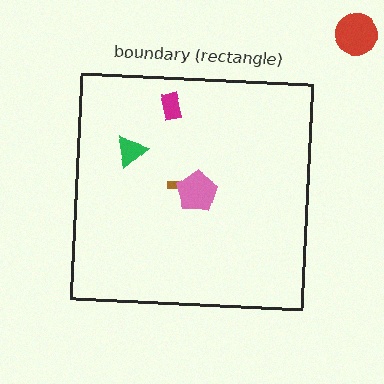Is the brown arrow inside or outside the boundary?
Inside.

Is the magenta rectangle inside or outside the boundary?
Inside.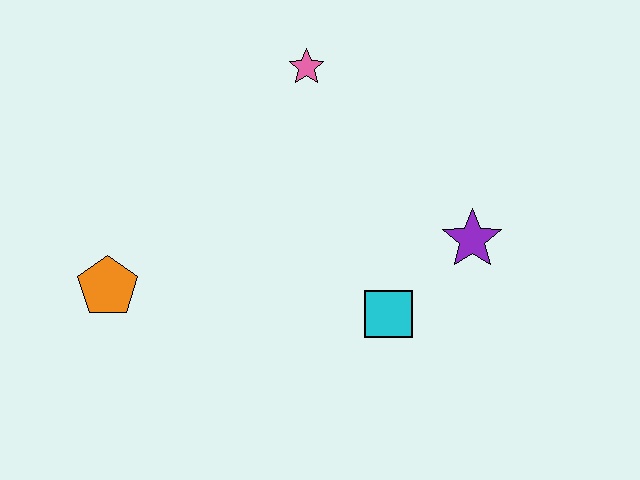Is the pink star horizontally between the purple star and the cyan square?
No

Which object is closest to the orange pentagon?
The cyan square is closest to the orange pentagon.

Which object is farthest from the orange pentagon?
The purple star is farthest from the orange pentagon.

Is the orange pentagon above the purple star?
No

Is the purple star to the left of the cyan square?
No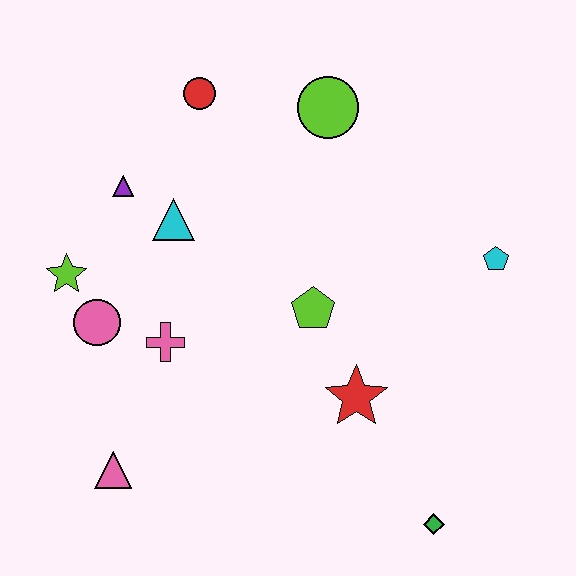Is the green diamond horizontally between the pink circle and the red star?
No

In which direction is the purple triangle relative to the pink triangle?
The purple triangle is above the pink triangle.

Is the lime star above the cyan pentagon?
No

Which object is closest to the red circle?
The purple triangle is closest to the red circle.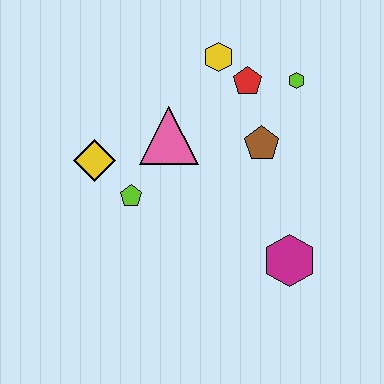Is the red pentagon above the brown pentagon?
Yes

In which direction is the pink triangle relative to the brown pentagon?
The pink triangle is to the left of the brown pentagon.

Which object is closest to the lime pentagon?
The yellow diamond is closest to the lime pentagon.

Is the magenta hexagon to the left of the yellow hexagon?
No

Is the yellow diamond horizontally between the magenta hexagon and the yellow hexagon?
No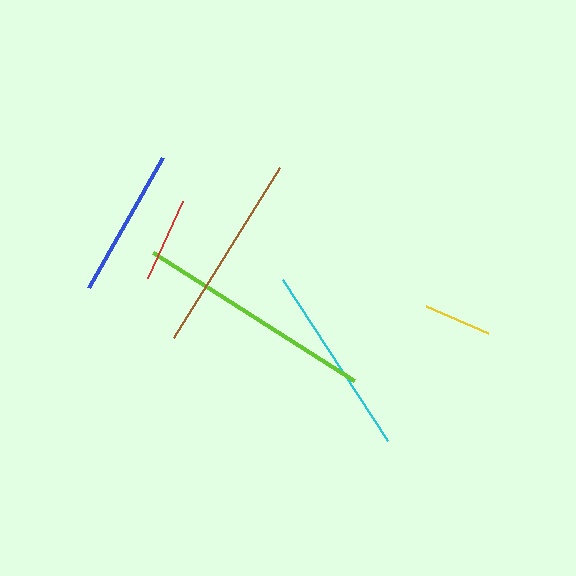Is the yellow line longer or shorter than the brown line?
The brown line is longer than the yellow line.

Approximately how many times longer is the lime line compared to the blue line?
The lime line is approximately 1.6 times the length of the blue line.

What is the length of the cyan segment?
The cyan segment is approximately 192 pixels long.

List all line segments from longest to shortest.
From longest to shortest: lime, brown, cyan, blue, red, yellow.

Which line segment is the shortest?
The yellow line is the shortest at approximately 67 pixels.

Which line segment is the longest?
The lime line is the longest at approximately 238 pixels.